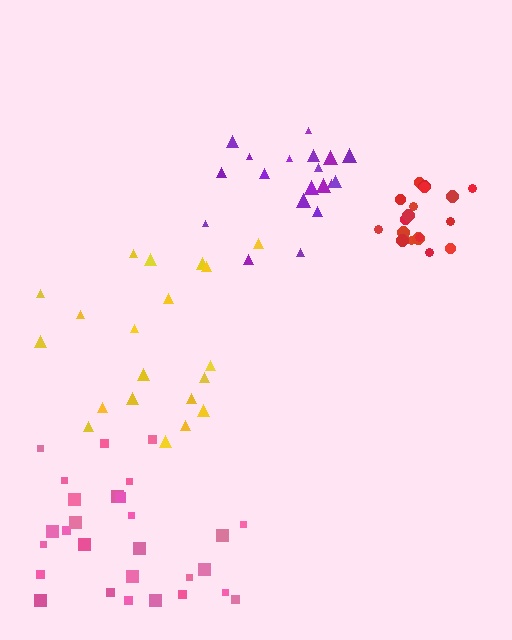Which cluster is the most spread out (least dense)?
Yellow.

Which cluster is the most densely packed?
Red.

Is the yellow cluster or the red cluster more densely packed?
Red.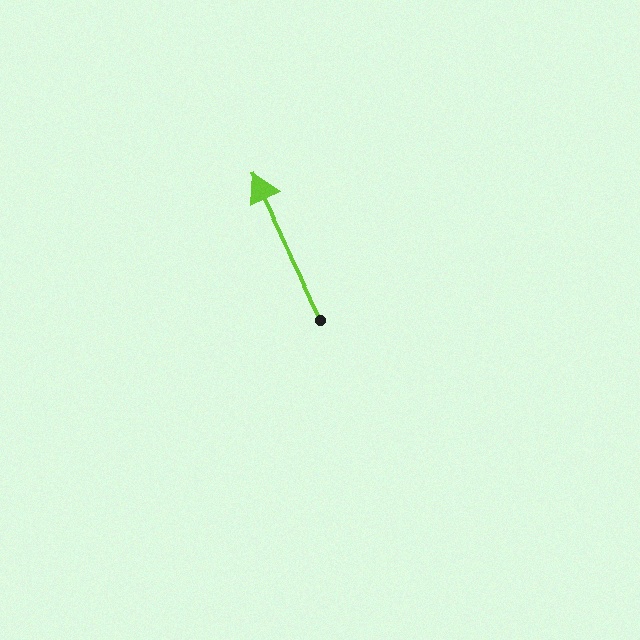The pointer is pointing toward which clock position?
Roughly 11 o'clock.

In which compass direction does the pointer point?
Northwest.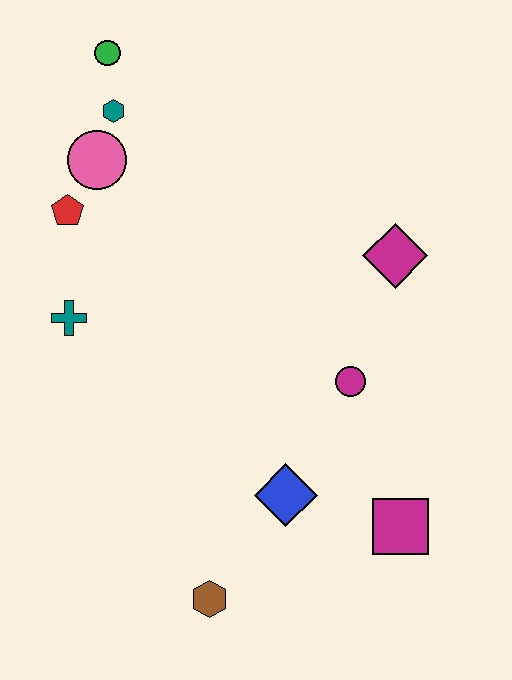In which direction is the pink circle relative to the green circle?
The pink circle is below the green circle.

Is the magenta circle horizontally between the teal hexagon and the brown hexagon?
No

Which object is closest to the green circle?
The teal hexagon is closest to the green circle.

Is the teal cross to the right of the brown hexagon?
No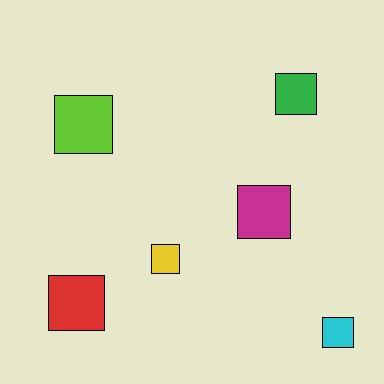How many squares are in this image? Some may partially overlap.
There are 6 squares.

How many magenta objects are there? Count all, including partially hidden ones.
There is 1 magenta object.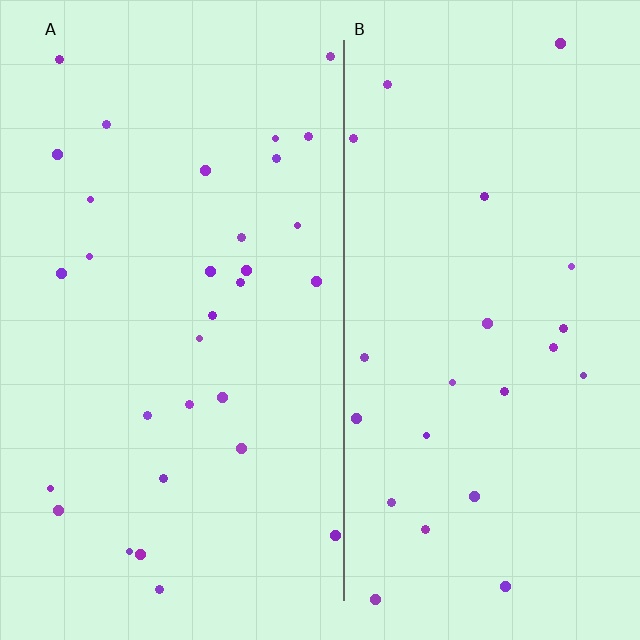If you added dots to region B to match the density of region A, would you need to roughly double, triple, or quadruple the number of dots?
Approximately double.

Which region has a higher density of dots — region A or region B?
A (the left).